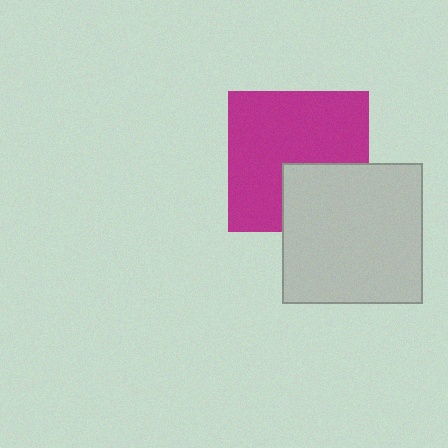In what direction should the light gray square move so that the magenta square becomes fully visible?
The light gray square should move down. That is the shortest direction to clear the overlap and leave the magenta square fully visible.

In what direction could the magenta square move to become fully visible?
The magenta square could move up. That would shift it out from behind the light gray square entirely.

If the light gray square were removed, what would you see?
You would see the complete magenta square.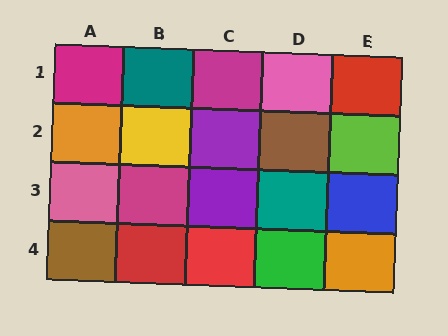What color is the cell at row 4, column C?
Red.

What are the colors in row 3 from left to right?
Pink, magenta, purple, teal, blue.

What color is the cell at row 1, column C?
Magenta.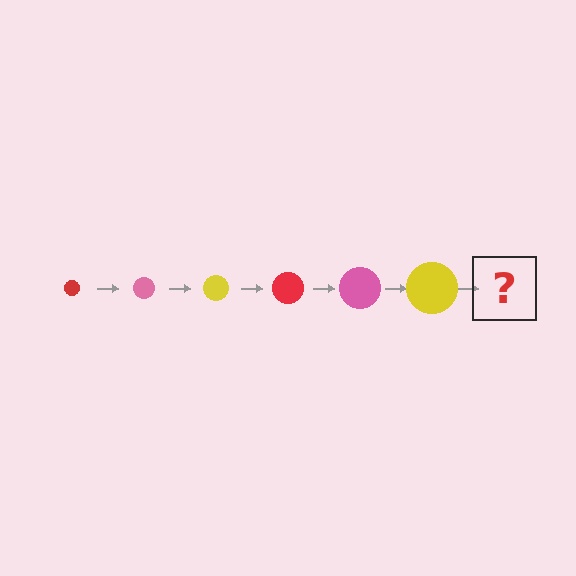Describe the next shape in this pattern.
It should be a red circle, larger than the previous one.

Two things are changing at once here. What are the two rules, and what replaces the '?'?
The two rules are that the circle grows larger each step and the color cycles through red, pink, and yellow. The '?' should be a red circle, larger than the previous one.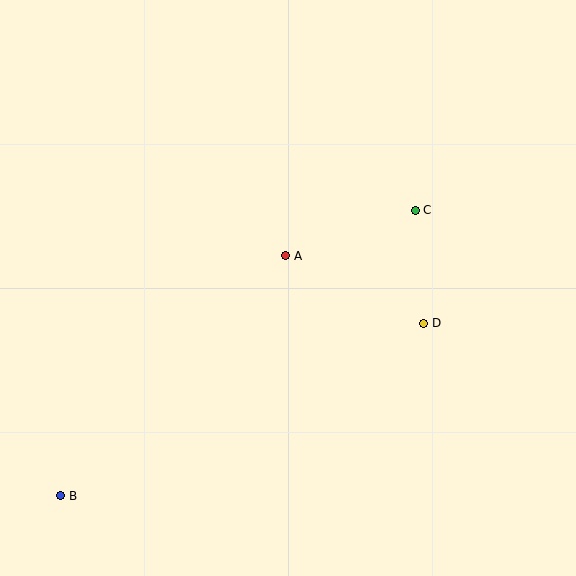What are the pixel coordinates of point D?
Point D is at (424, 323).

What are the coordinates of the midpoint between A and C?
The midpoint between A and C is at (350, 233).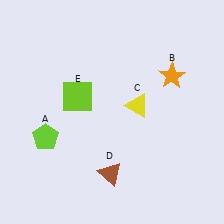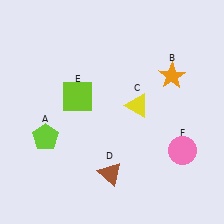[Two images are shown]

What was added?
A pink circle (F) was added in Image 2.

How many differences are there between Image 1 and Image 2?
There is 1 difference between the two images.